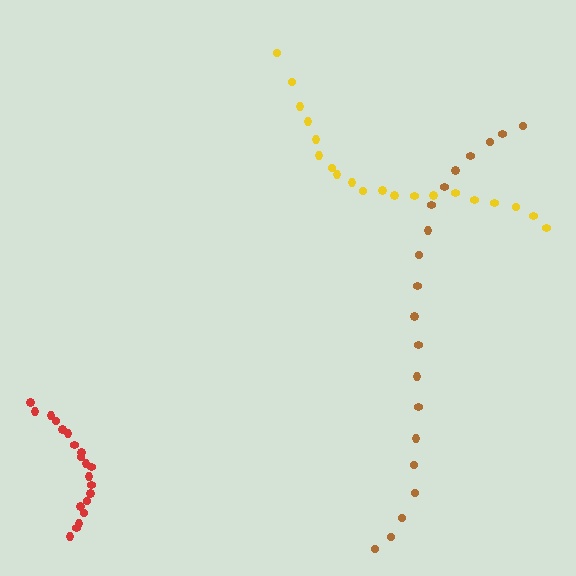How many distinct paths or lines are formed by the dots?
There are 3 distinct paths.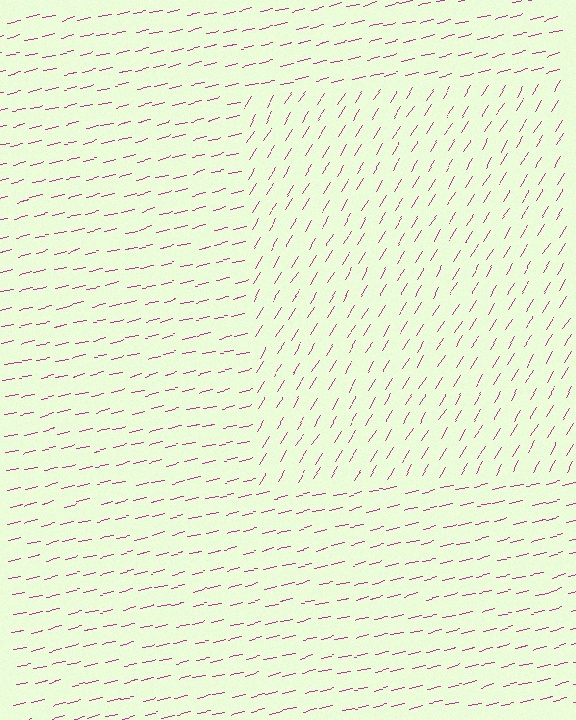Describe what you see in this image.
The image is filled with small magenta line segments. A rectangle region in the image has lines oriented differently from the surrounding lines, creating a visible texture boundary.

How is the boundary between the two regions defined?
The boundary is defined purely by a change in line orientation (approximately 45 degrees difference). All lines are the same color and thickness.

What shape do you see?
I see a rectangle.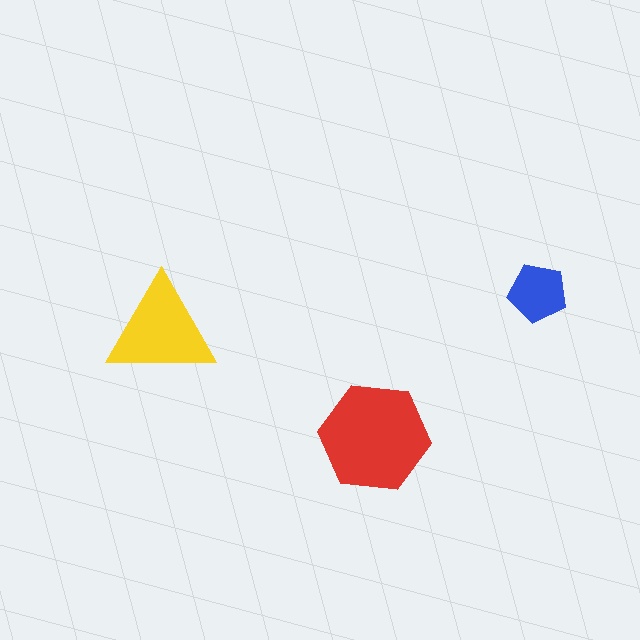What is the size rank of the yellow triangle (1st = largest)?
2nd.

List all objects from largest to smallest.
The red hexagon, the yellow triangle, the blue pentagon.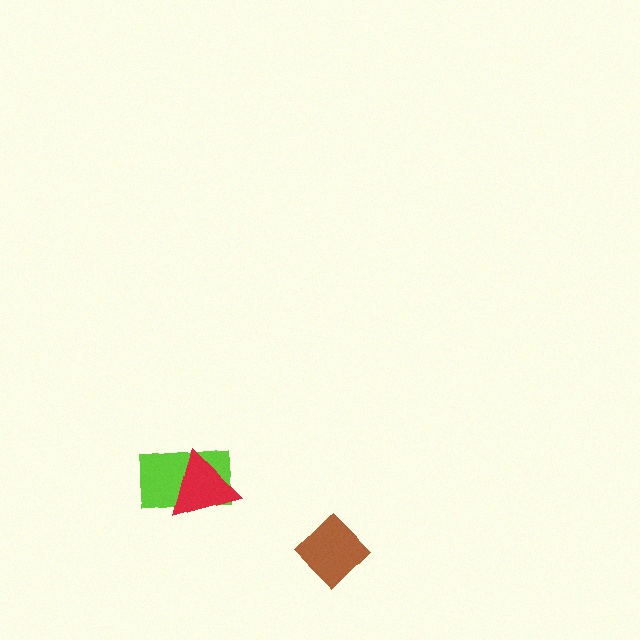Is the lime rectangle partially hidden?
Yes, it is partially covered by another shape.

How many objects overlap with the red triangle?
1 object overlaps with the red triangle.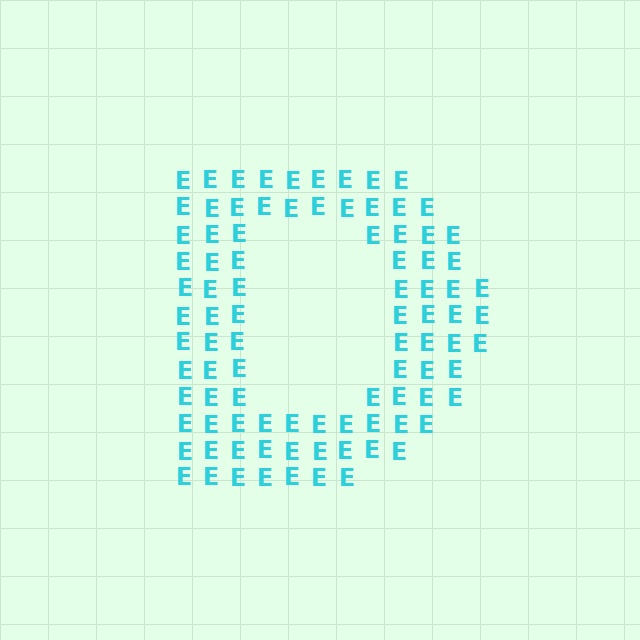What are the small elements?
The small elements are letter E's.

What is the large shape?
The large shape is the letter D.